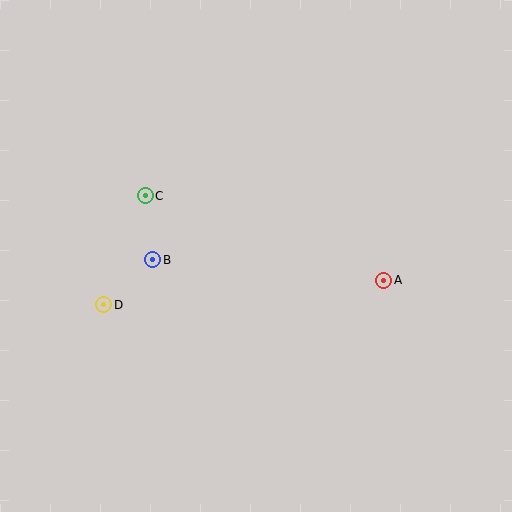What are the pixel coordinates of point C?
Point C is at (145, 196).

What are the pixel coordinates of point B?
Point B is at (153, 260).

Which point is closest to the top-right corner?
Point A is closest to the top-right corner.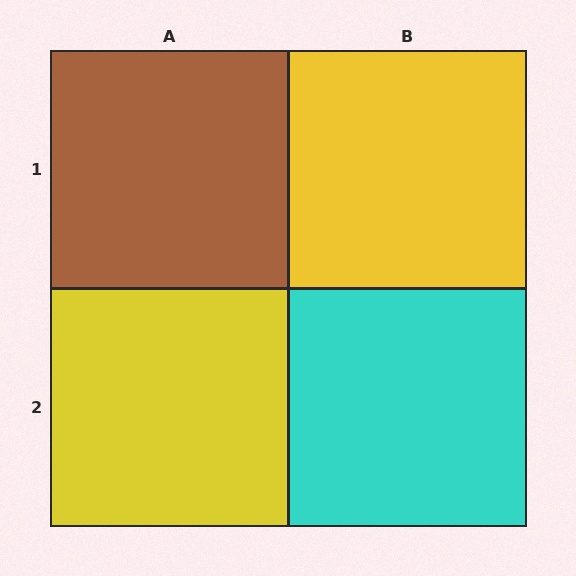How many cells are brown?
1 cell is brown.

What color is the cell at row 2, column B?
Cyan.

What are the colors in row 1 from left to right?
Brown, yellow.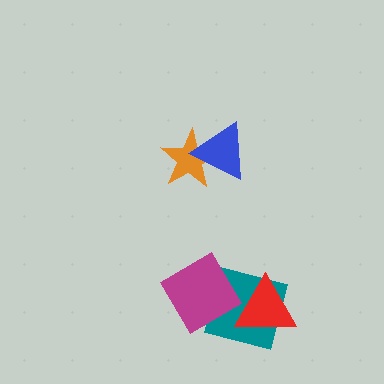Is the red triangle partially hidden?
No, no other shape covers it.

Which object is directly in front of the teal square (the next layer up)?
The red triangle is directly in front of the teal square.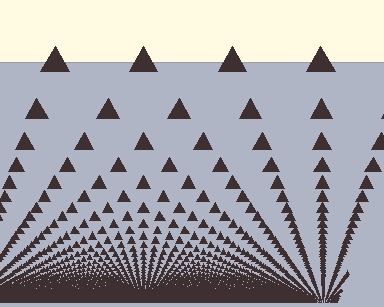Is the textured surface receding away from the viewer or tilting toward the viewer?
The surface appears to tilt toward the viewer. Texture elements get larger and sparser toward the top.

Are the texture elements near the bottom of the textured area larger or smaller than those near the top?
Smaller. The gradient is inverted — elements near the bottom are smaller and denser.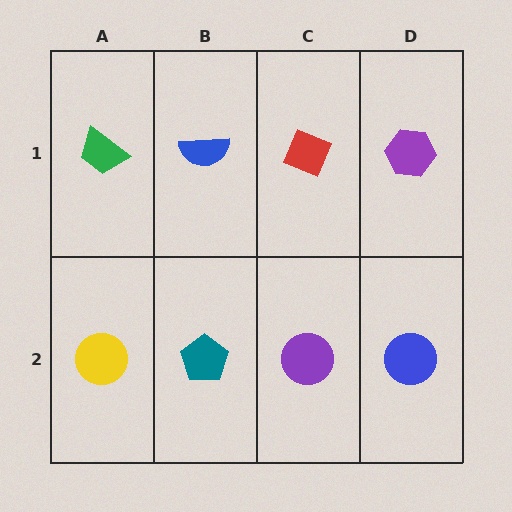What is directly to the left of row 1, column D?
A red diamond.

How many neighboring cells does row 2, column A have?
2.